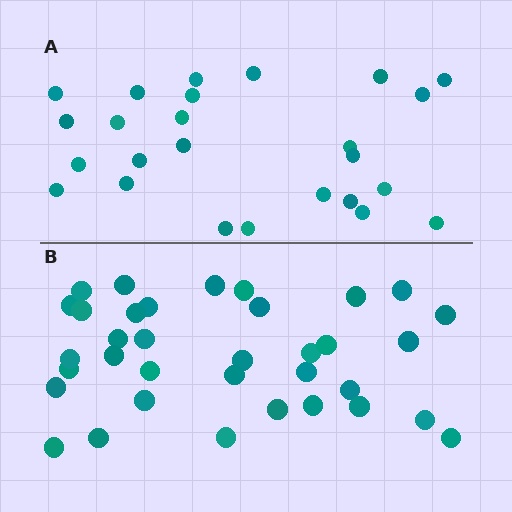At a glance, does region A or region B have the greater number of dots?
Region B (the bottom region) has more dots.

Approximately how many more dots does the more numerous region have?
Region B has roughly 10 or so more dots than region A.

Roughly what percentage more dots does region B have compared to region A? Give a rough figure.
About 40% more.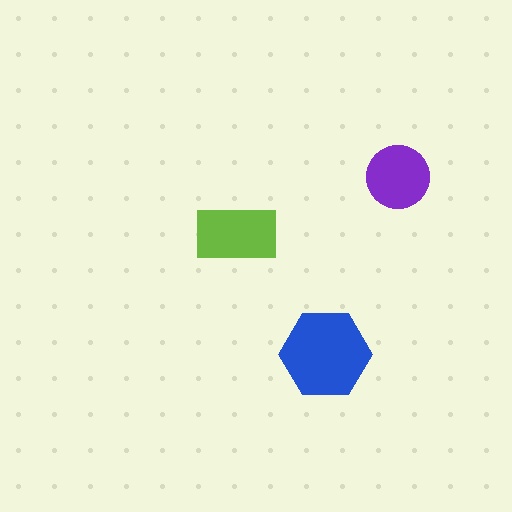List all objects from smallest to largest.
The purple circle, the lime rectangle, the blue hexagon.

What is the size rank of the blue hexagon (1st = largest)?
1st.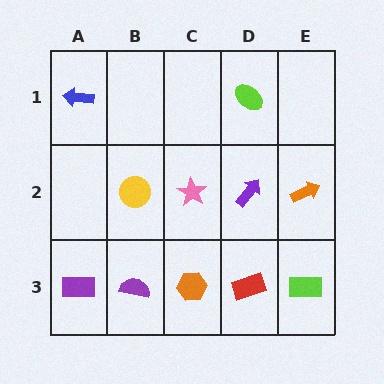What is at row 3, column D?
A red rectangle.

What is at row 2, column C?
A pink star.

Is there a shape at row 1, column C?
No, that cell is empty.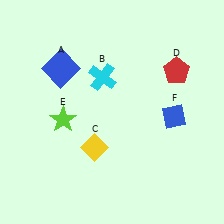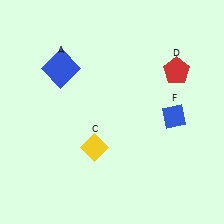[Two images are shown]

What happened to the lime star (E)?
The lime star (E) was removed in Image 2. It was in the bottom-left area of Image 1.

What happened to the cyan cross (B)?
The cyan cross (B) was removed in Image 2. It was in the top-left area of Image 1.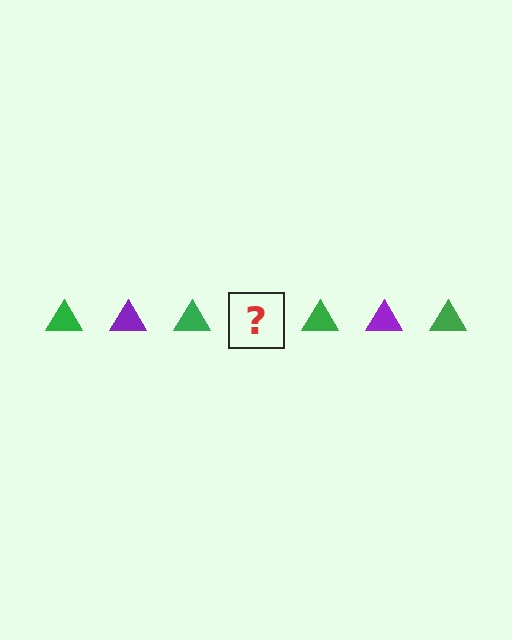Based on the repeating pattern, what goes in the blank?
The blank should be a purple triangle.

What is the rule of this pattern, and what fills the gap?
The rule is that the pattern cycles through green, purple triangles. The gap should be filled with a purple triangle.